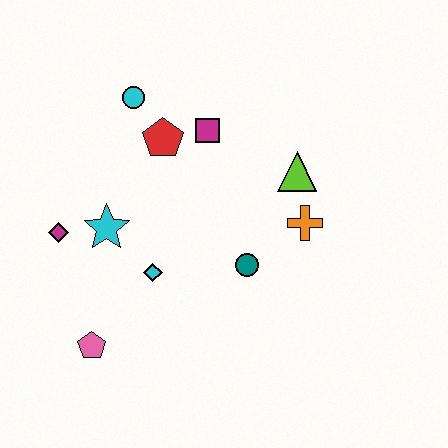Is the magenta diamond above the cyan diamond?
Yes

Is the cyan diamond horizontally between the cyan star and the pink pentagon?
No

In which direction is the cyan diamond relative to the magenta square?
The cyan diamond is below the magenta square.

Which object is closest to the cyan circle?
The red pentagon is closest to the cyan circle.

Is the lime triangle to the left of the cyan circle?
No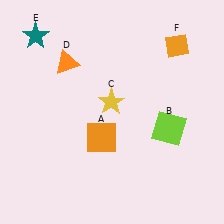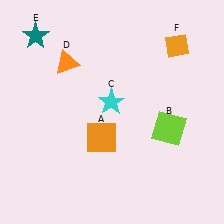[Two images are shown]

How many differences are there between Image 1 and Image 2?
There is 1 difference between the two images.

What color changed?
The star (C) changed from yellow in Image 1 to cyan in Image 2.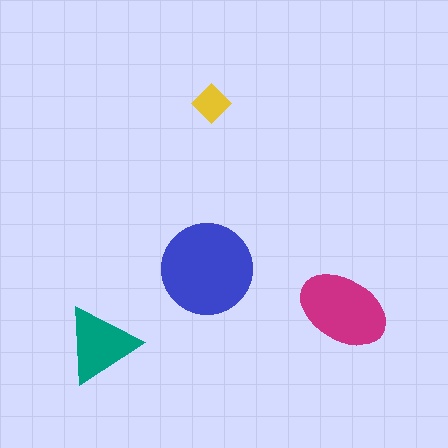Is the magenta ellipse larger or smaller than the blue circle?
Smaller.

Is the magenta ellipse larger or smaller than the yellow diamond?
Larger.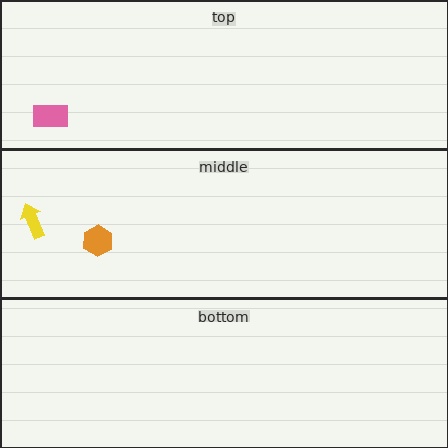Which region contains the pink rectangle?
The top region.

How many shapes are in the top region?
1.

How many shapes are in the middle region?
2.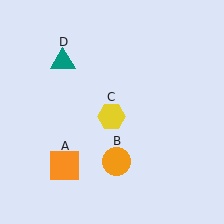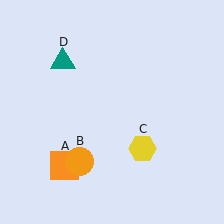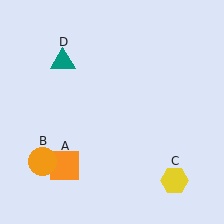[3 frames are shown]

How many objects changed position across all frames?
2 objects changed position: orange circle (object B), yellow hexagon (object C).